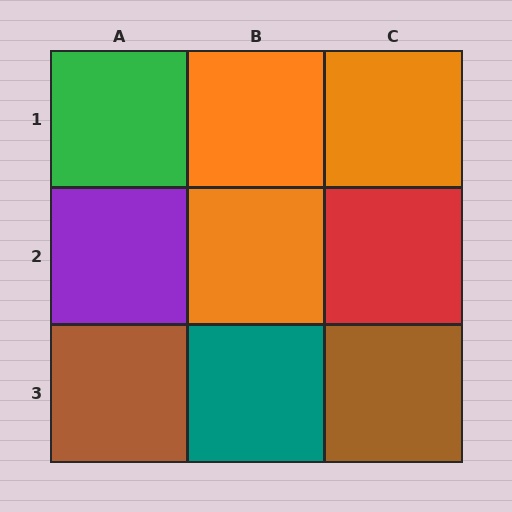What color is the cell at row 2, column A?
Purple.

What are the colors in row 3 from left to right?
Brown, teal, brown.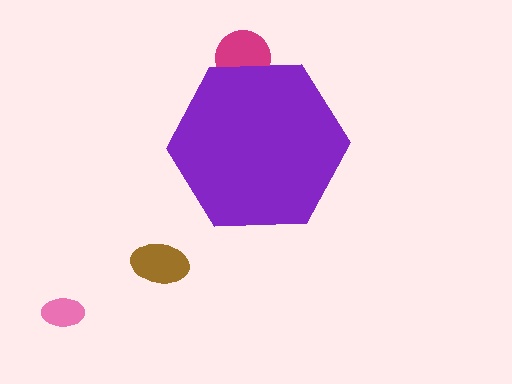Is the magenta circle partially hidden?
Yes, the magenta circle is partially hidden behind the purple hexagon.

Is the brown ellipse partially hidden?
No, the brown ellipse is fully visible.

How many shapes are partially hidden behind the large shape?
1 shape is partially hidden.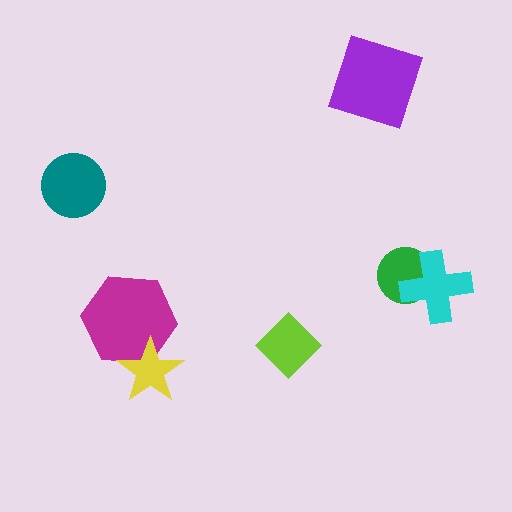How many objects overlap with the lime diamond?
0 objects overlap with the lime diamond.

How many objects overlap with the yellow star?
1 object overlaps with the yellow star.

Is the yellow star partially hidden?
No, no other shape covers it.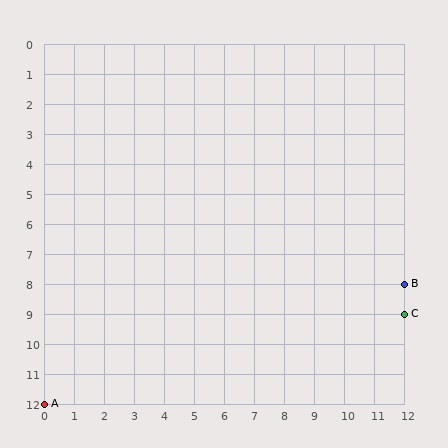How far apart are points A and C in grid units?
Points A and C are 12 columns and 3 rows apart (about 12.4 grid units diagonally).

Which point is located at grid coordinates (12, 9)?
Point C is at (12, 9).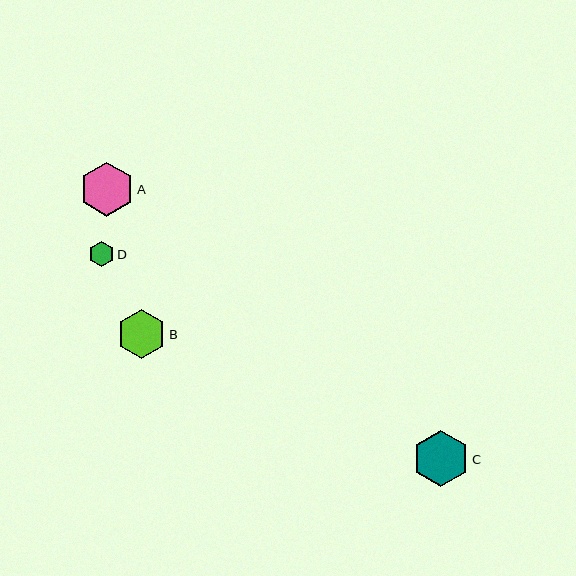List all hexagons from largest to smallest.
From largest to smallest: C, A, B, D.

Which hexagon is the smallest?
Hexagon D is the smallest with a size of approximately 25 pixels.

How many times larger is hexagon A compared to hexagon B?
Hexagon A is approximately 1.1 times the size of hexagon B.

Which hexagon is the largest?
Hexagon C is the largest with a size of approximately 56 pixels.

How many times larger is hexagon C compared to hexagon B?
Hexagon C is approximately 1.2 times the size of hexagon B.